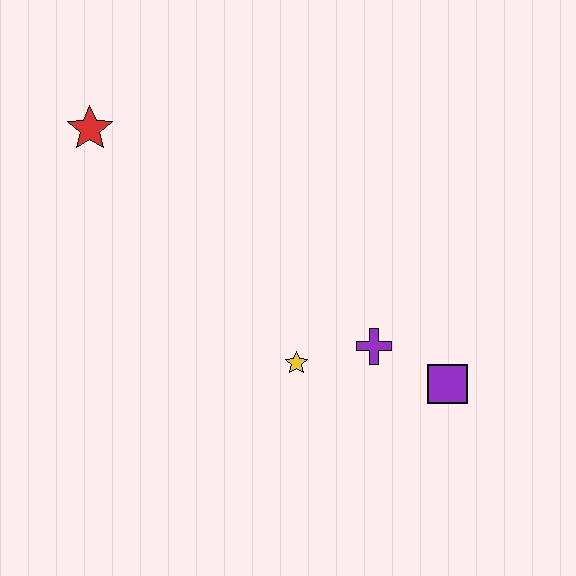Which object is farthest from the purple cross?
The red star is farthest from the purple cross.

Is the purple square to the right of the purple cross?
Yes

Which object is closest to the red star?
The yellow star is closest to the red star.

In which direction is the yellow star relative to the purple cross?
The yellow star is to the left of the purple cross.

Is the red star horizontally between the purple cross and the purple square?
No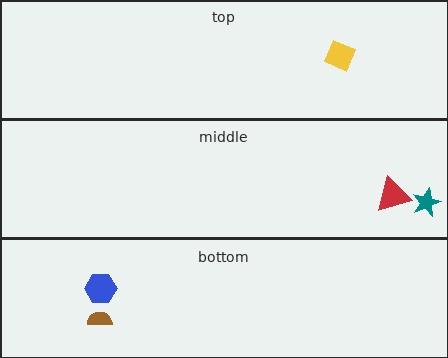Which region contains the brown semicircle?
The bottom region.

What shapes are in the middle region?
The teal star, the red triangle.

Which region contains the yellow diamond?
The top region.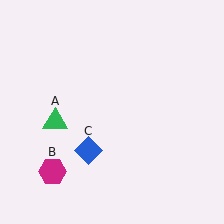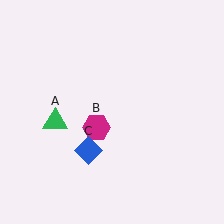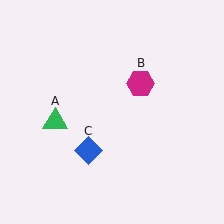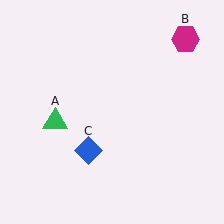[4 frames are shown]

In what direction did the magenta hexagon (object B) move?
The magenta hexagon (object B) moved up and to the right.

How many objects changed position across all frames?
1 object changed position: magenta hexagon (object B).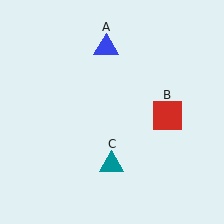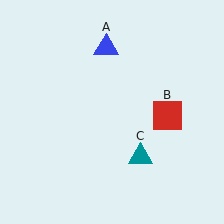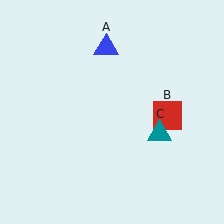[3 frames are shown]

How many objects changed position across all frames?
1 object changed position: teal triangle (object C).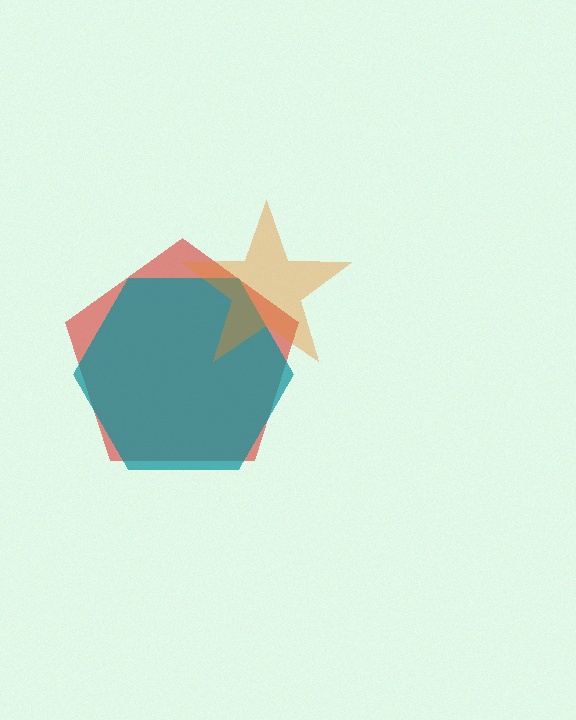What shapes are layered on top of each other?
The layered shapes are: a red pentagon, a teal hexagon, an orange star.